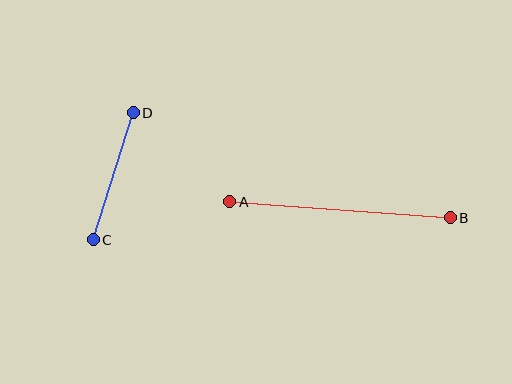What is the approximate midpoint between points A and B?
The midpoint is at approximately (340, 210) pixels.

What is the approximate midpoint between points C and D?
The midpoint is at approximately (113, 176) pixels.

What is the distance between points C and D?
The distance is approximately 133 pixels.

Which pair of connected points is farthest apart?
Points A and B are farthest apart.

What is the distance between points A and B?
The distance is approximately 221 pixels.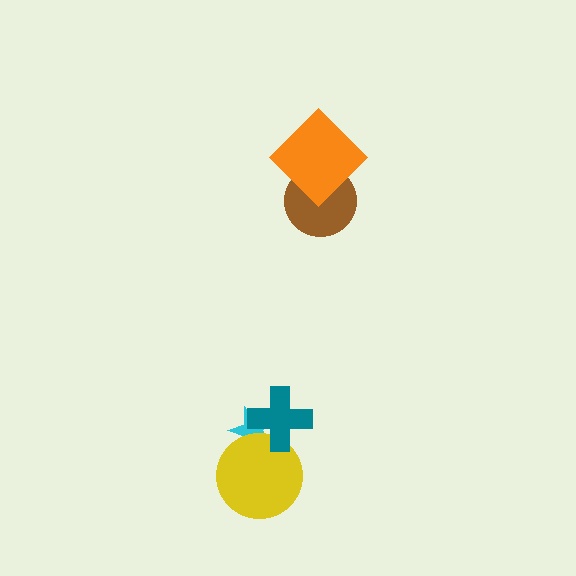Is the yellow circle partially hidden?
Yes, it is partially covered by another shape.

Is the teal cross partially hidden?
No, no other shape covers it.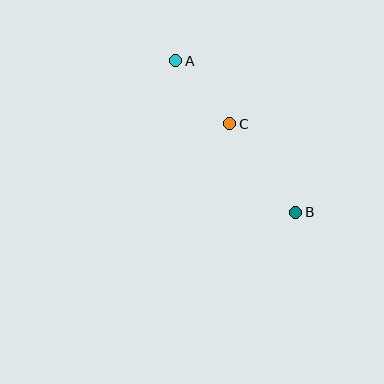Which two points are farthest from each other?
Points A and B are farthest from each other.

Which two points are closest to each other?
Points A and C are closest to each other.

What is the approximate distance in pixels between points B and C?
The distance between B and C is approximately 110 pixels.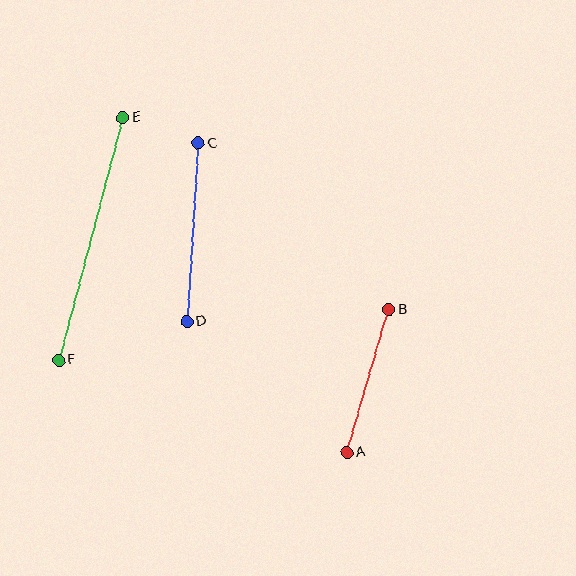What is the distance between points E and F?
The distance is approximately 251 pixels.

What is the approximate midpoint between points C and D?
The midpoint is at approximately (192, 232) pixels.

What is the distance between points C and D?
The distance is approximately 178 pixels.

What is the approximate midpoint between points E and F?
The midpoint is at approximately (91, 239) pixels.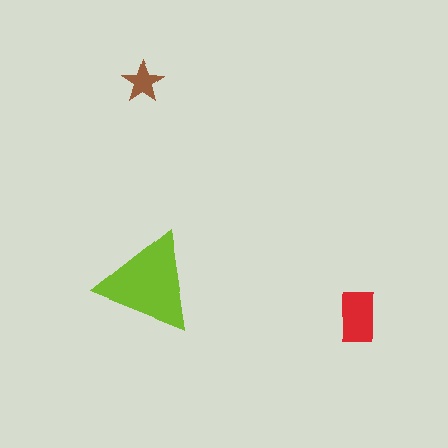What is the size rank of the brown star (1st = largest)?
3rd.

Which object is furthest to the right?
The red rectangle is rightmost.